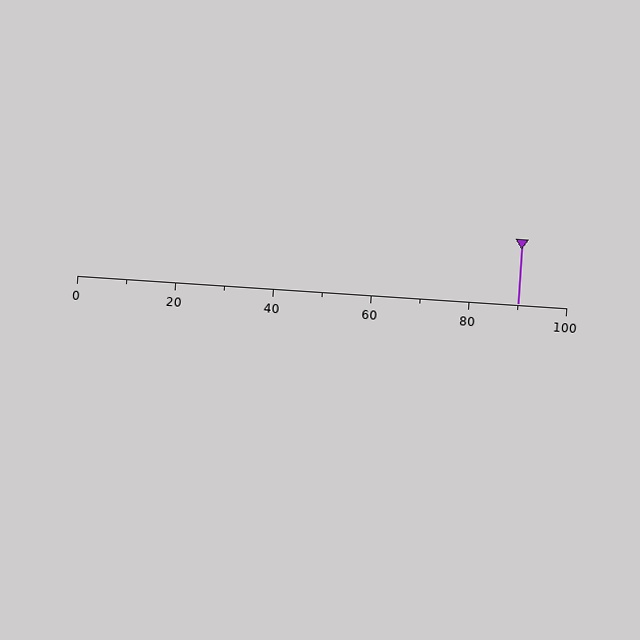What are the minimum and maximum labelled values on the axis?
The axis runs from 0 to 100.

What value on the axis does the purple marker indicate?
The marker indicates approximately 90.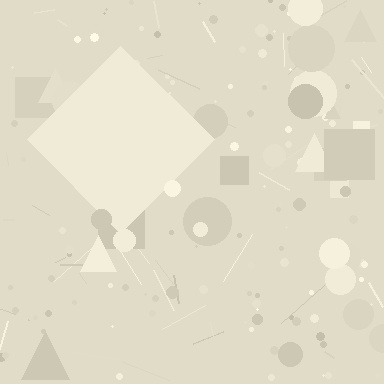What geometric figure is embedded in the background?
A diamond is embedded in the background.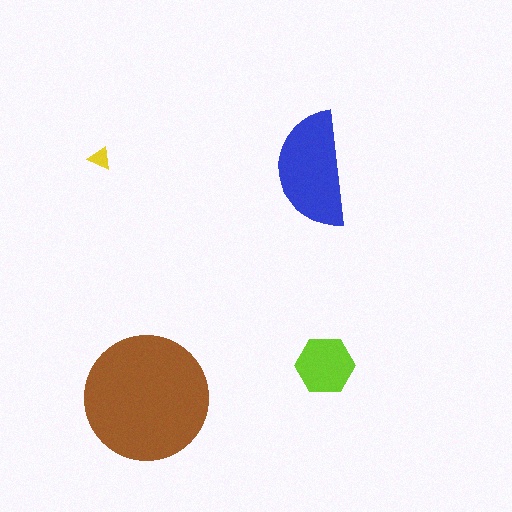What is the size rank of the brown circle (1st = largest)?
1st.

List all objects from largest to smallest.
The brown circle, the blue semicircle, the lime hexagon, the yellow triangle.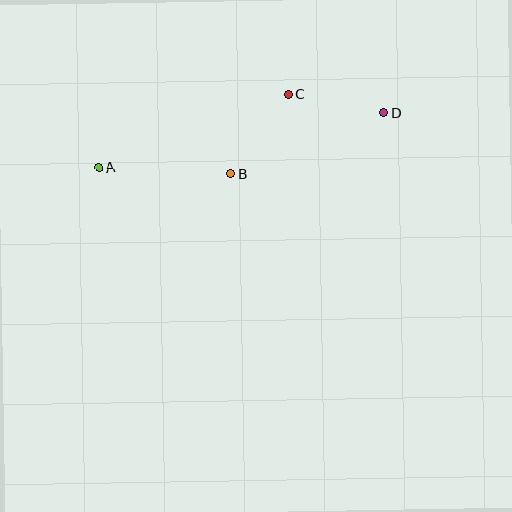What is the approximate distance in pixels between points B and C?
The distance between B and C is approximately 99 pixels.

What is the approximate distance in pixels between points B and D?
The distance between B and D is approximately 165 pixels.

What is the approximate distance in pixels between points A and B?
The distance between A and B is approximately 132 pixels.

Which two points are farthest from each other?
Points A and D are farthest from each other.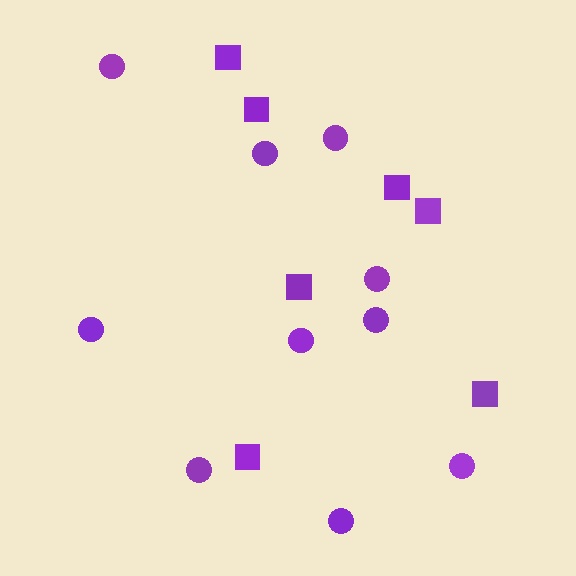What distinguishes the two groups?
There are 2 groups: one group of circles (10) and one group of squares (7).